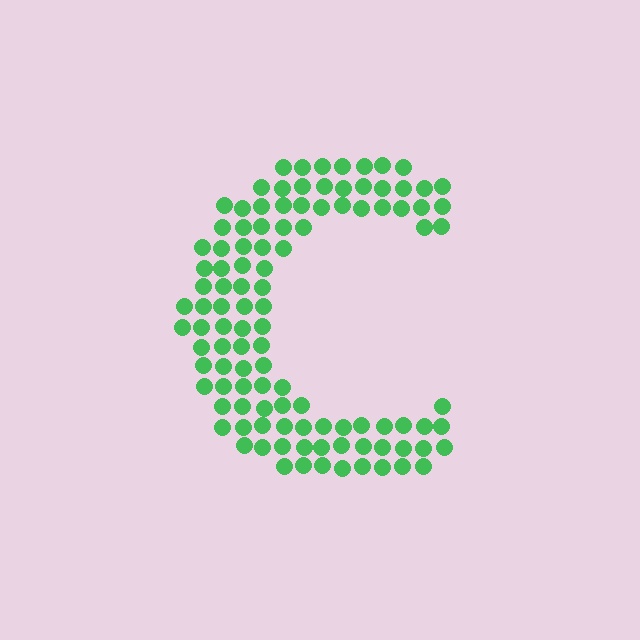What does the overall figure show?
The overall figure shows the letter C.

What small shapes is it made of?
It is made of small circles.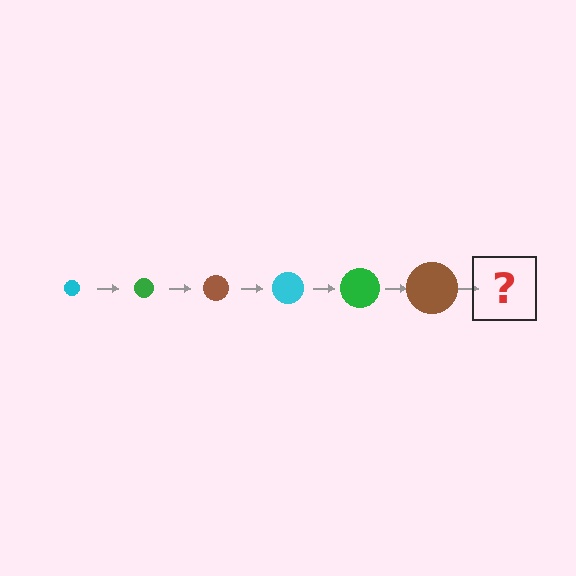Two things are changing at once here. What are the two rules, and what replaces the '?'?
The two rules are that the circle grows larger each step and the color cycles through cyan, green, and brown. The '?' should be a cyan circle, larger than the previous one.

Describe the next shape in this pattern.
It should be a cyan circle, larger than the previous one.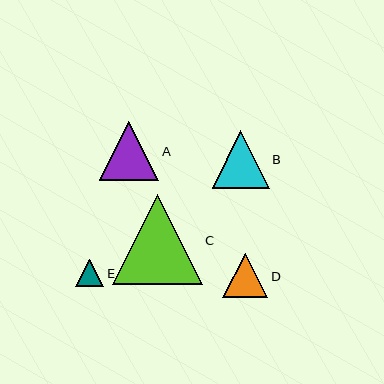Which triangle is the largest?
Triangle C is the largest with a size of approximately 89 pixels.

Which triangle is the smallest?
Triangle E is the smallest with a size of approximately 28 pixels.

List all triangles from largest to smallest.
From largest to smallest: C, A, B, D, E.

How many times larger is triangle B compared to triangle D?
Triangle B is approximately 1.3 times the size of triangle D.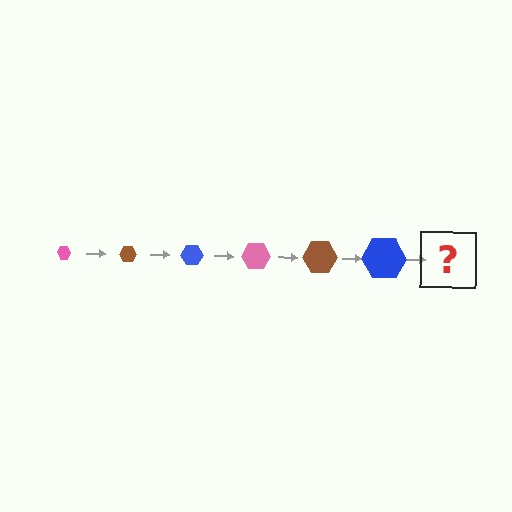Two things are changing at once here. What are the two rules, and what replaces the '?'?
The two rules are that the hexagon grows larger each step and the color cycles through pink, brown, and blue. The '?' should be a pink hexagon, larger than the previous one.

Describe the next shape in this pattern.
It should be a pink hexagon, larger than the previous one.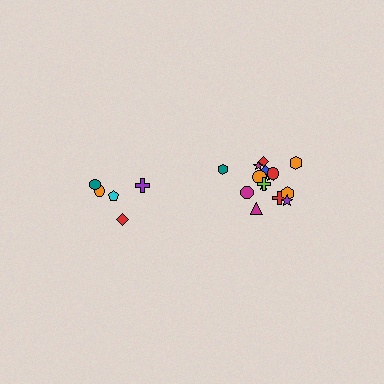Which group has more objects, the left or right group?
The right group.